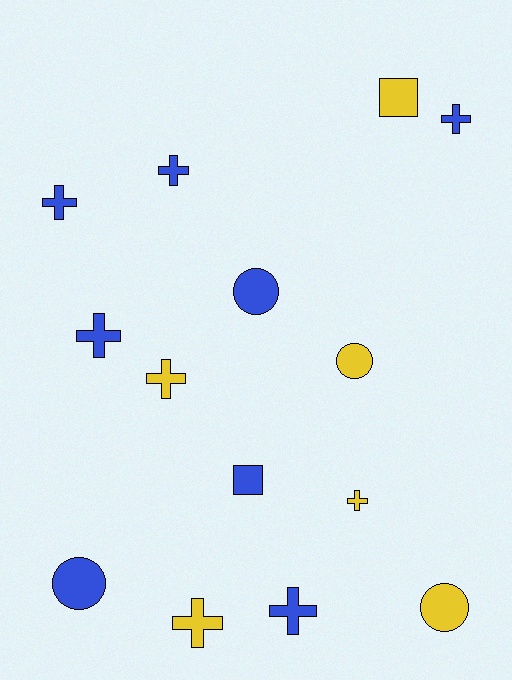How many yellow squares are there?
There is 1 yellow square.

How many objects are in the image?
There are 14 objects.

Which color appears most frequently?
Blue, with 8 objects.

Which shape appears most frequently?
Cross, with 8 objects.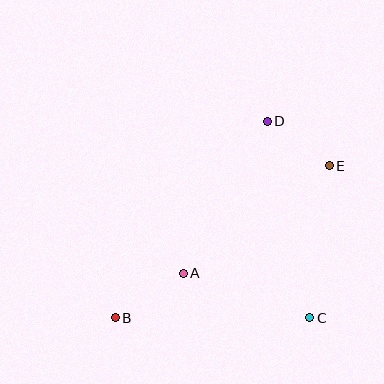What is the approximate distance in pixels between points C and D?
The distance between C and D is approximately 201 pixels.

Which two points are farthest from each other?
Points B and E are farthest from each other.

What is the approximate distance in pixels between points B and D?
The distance between B and D is approximately 248 pixels.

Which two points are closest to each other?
Points D and E are closest to each other.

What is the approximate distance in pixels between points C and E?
The distance between C and E is approximately 153 pixels.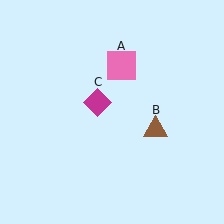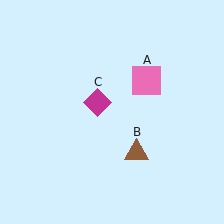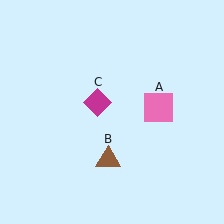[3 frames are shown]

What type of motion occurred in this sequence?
The pink square (object A), brown triangle (object B) rotated clockwise around the center of the scene.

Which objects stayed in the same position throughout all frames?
Magenta diamond (object C) remained stationary.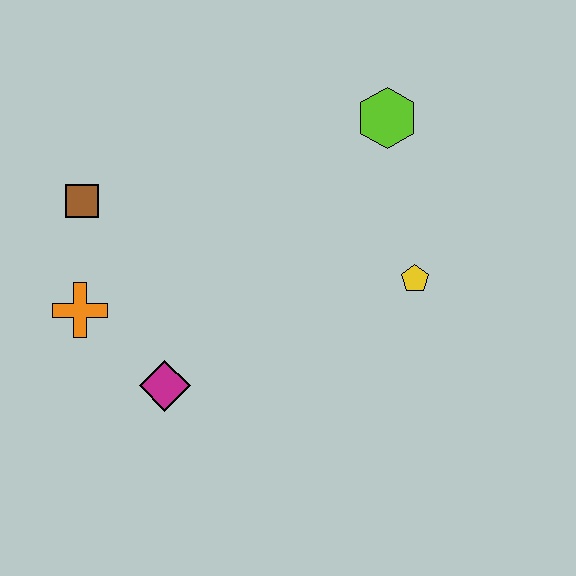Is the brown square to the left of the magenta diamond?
Yes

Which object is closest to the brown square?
The orange cross is closest to the brown square.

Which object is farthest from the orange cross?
The lime hexagon is farthest from the orange cross.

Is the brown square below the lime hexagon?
Yes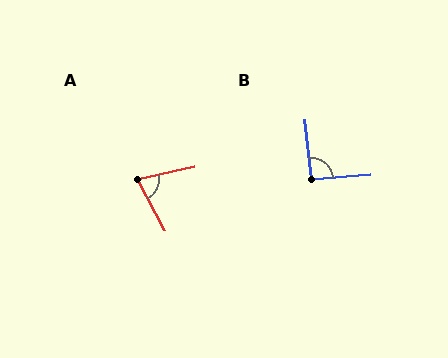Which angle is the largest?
B, at approximately 92 degrees.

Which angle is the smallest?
A, at approximately 74 degrees.